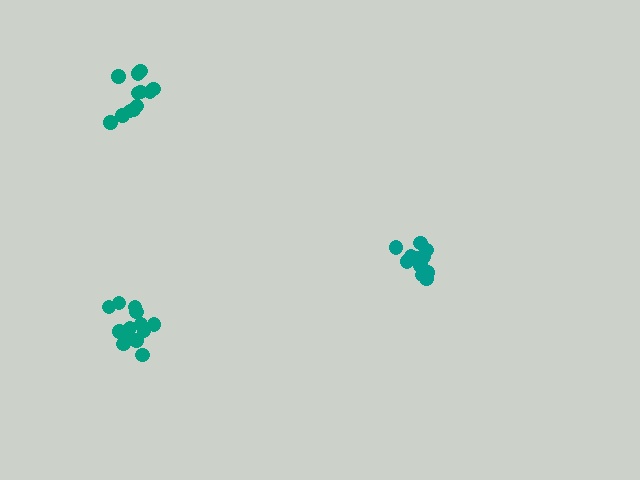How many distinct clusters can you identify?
There are 3 distinct clusters.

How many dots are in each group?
Group 1: 14 dots, Group 2: 13 dots, Group 3: 12 dots (39 total).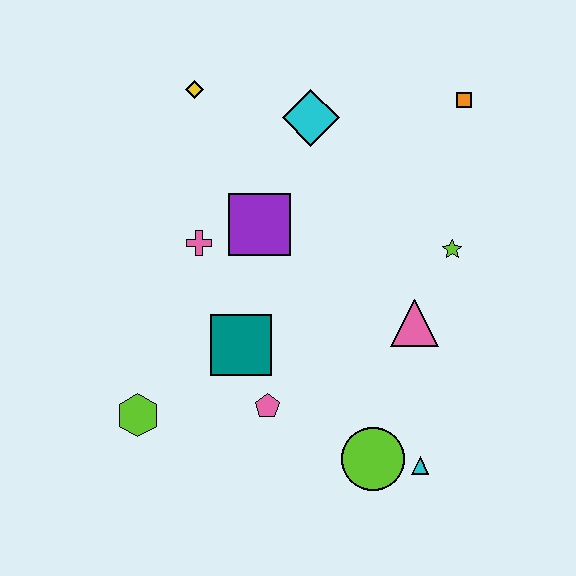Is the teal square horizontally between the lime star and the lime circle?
No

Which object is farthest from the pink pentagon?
The orange square is farthest from the pink pentagon.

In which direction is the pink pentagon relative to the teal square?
The pink pentagon is below the teal square.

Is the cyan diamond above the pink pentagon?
Yes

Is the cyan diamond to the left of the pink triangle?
Yes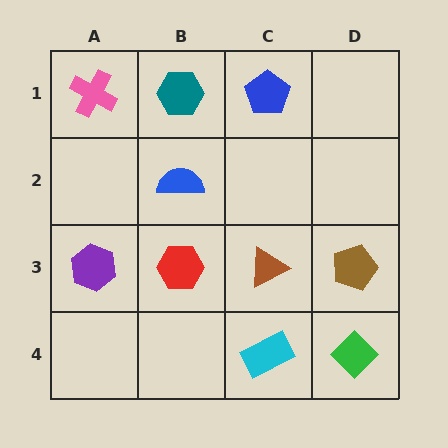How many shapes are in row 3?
4 shapes.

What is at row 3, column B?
A red hexagon.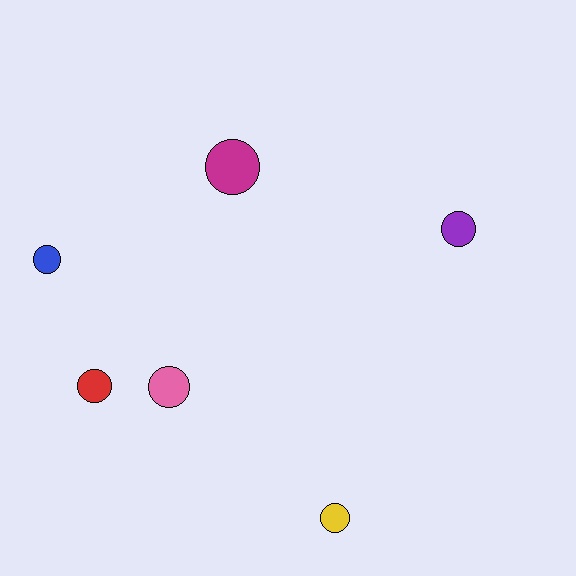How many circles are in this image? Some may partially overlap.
There are 6 circles.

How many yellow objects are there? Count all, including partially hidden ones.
There is 1 yellow object.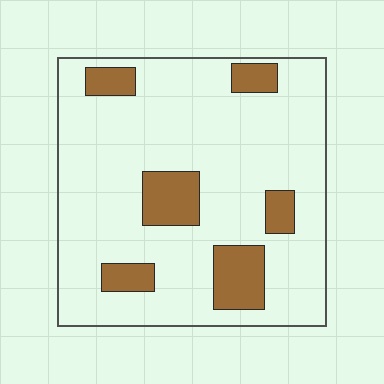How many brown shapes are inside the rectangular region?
6.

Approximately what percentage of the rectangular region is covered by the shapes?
Approximately 15%.